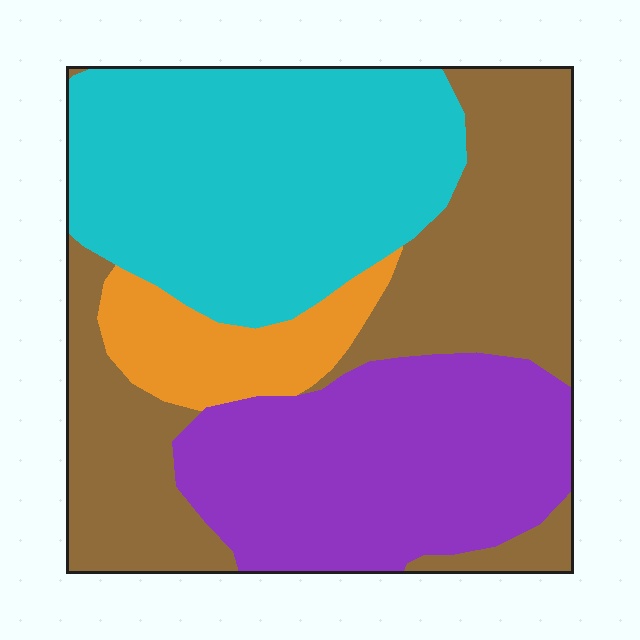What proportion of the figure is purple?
Purple covers about 25% of the figure.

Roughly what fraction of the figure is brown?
Brown takes up about one third (1/3) of the figure.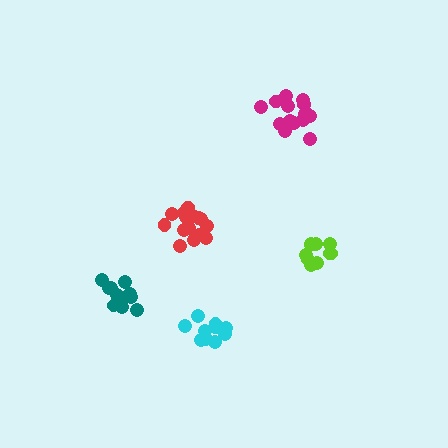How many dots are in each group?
Group 1: 11 dots, Group 2: 11 dots, Group 3: 10 dots, Group 4: 15 dots, Group 5: 15 dots (62 total).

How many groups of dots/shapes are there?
There are 5 groups.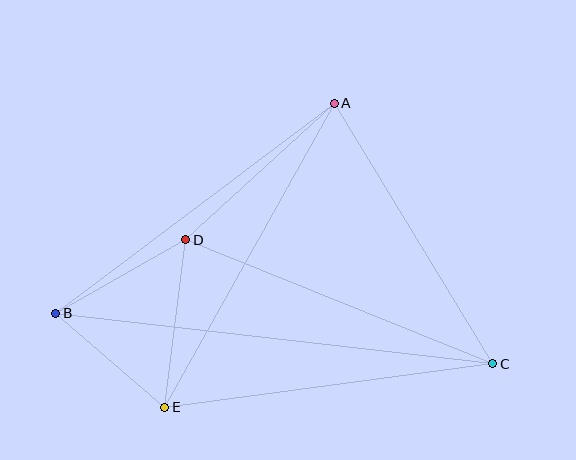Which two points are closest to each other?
Points B and E are closest to each other.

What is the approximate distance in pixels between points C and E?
The distance between C and E is approximately 331 pixels.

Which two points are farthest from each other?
Points B and C are farthest from each other.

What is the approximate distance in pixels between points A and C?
The distance between A and C is approximately 305 pixels.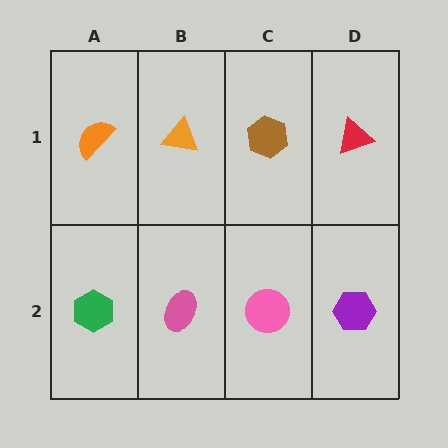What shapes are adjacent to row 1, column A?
A green hexagon (row 2, column A), an orange triangle (row 1, column B).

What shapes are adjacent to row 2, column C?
A brown hexagon (row 1, column C), a pink ellipse (row 2, column B), a purple hexagon (row 2, column D).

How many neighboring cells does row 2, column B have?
3.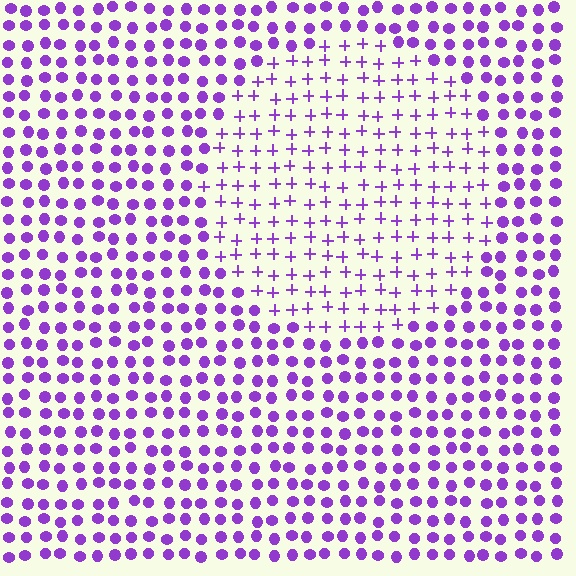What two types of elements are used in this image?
The image uses plus signs inside the circle region and circles outside it.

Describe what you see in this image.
The image is filled with small purple elements arranged in a uniform grid. A circle-shaped region contains plus signs, while the surrounding area contains circles. The boundary is defined purely by the change in element shape.